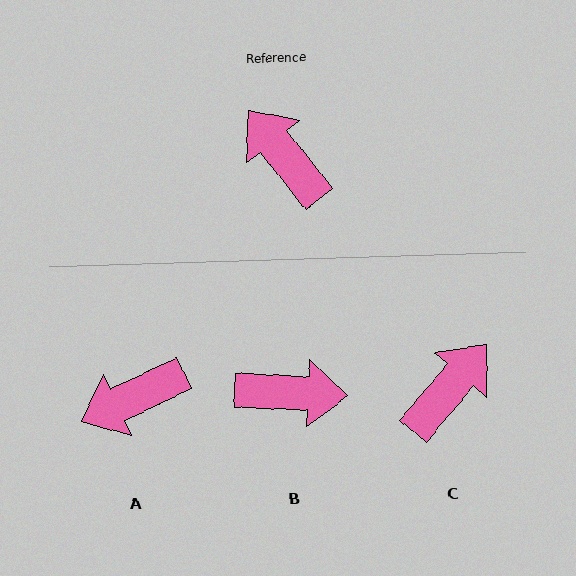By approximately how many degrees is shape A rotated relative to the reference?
Approximately 76 degrees counter-clockwise.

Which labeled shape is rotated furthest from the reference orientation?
B, about 131 degrees away.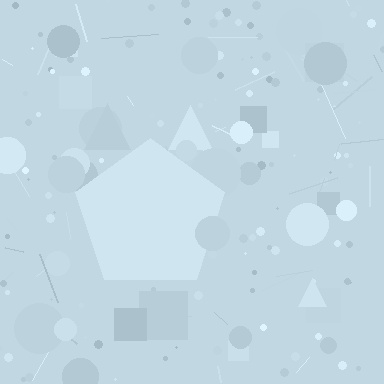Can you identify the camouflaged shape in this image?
The camouflaged shape is a pentagon.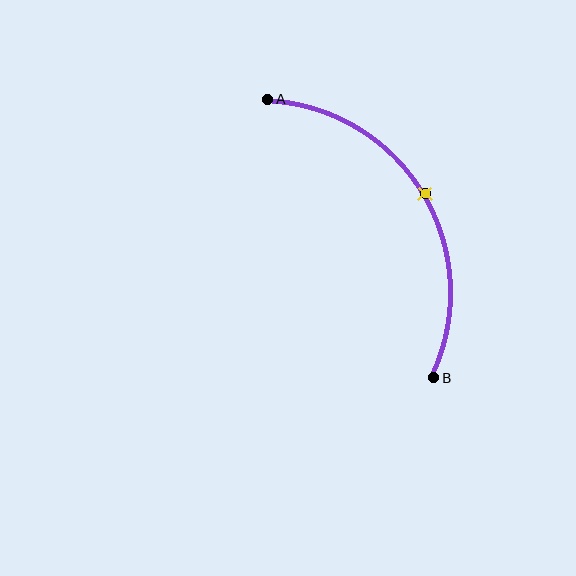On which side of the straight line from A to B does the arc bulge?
The arc bulges to the right of the straight line connecting A and B.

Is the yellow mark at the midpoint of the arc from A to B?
Yes. The yellow mark lies on the arc at equal arc-length from both A and B — it is the arc midpoint.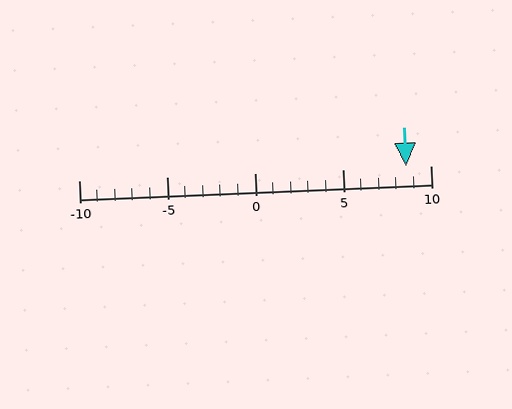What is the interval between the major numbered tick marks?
The major tick marks are spaced 5 units apart.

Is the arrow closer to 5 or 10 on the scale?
The arrow is closer to 10.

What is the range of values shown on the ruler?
The ruler shows values from -10 to 10.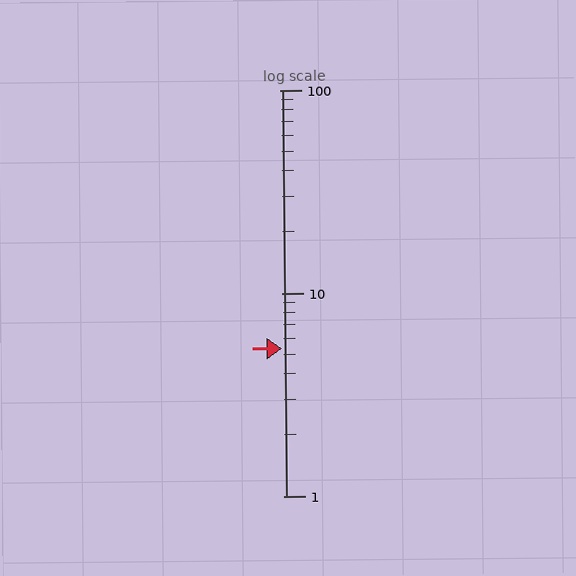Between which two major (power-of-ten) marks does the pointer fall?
The pointer is between 1 and 10.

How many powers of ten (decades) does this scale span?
The scale spans 2 decades, from 1 to 100.